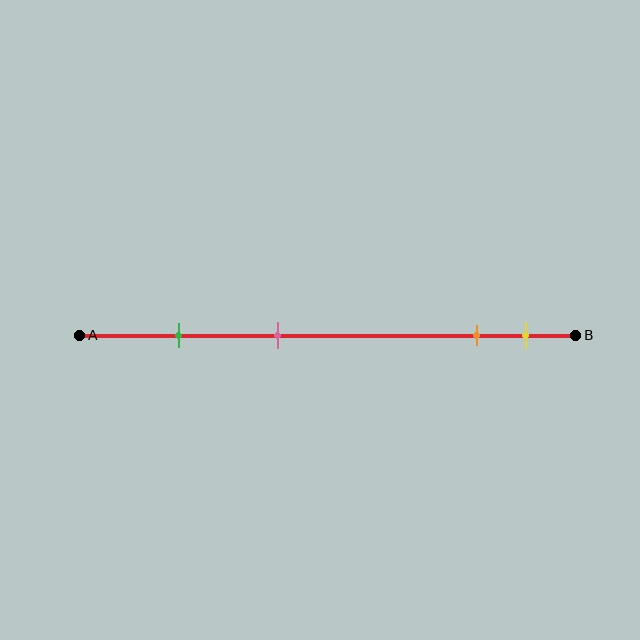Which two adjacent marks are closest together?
The orange and yellow marks are the closest adjacent pair.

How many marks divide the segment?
There are 4 marks dividing the segment.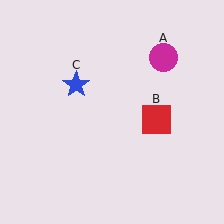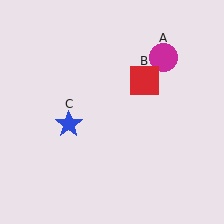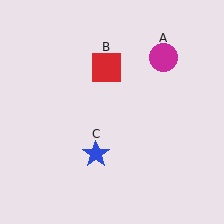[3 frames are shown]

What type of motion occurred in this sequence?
The red square (object B), blue star (object C) rotated counterclockwise around the center of the scene.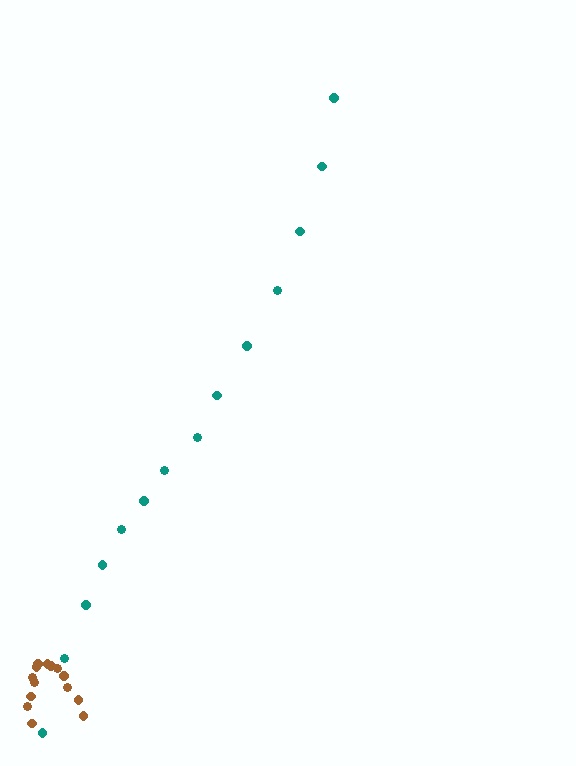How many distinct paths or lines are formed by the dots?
There are 2 distinct paths.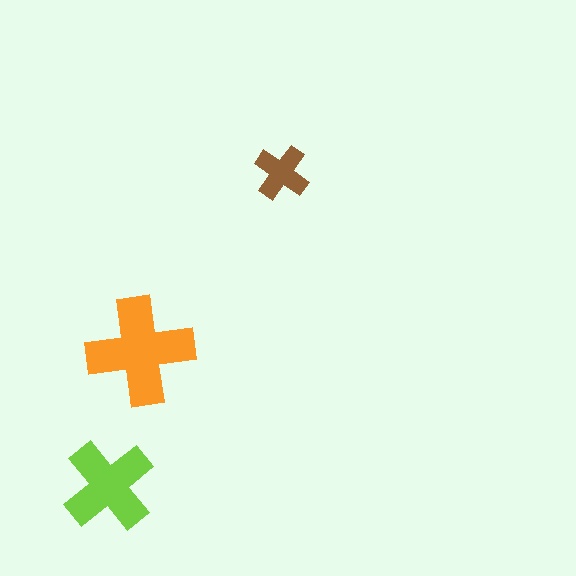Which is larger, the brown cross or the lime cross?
The lime one.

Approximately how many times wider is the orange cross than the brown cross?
About 2 times wider.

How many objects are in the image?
There are 3 objects in the image.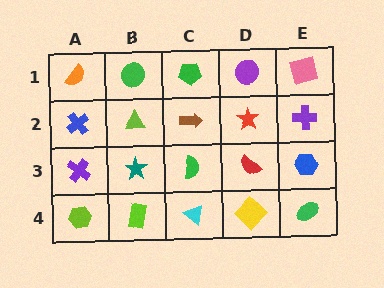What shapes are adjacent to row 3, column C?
A brown arrow (row 2, column C), a cyan triangle (row 4, column C), a teal star (row 3, column B), a red semicircle (row 3, column D).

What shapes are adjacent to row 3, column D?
A red star (row 2, column D), a yellow diamond (row 4, column D), a green semicircle (row 3, column C), a blue hexagon (row 3, column E).